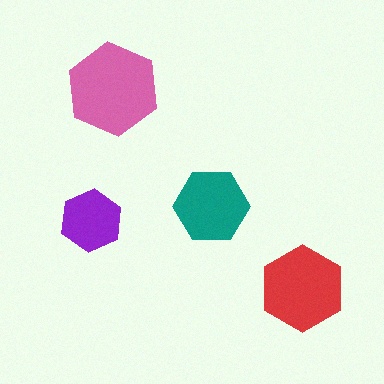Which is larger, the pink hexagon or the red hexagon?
The pink one.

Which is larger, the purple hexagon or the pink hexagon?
The pink one.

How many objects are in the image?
There are 4 objects in the image.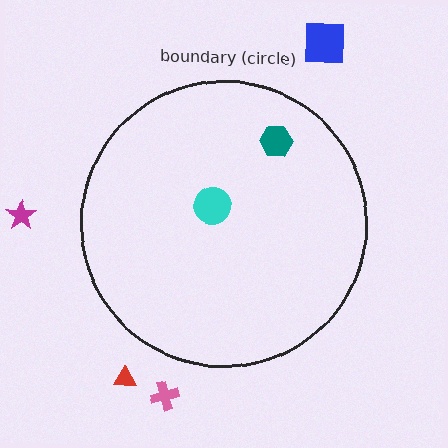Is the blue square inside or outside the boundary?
Outside.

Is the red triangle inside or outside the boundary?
Outside.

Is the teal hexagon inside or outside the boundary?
Inside.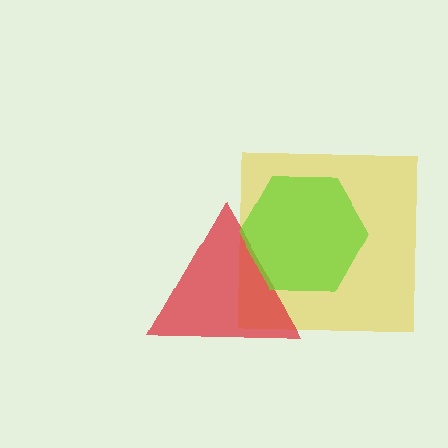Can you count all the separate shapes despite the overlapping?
Yes, there are 3 separate shapes.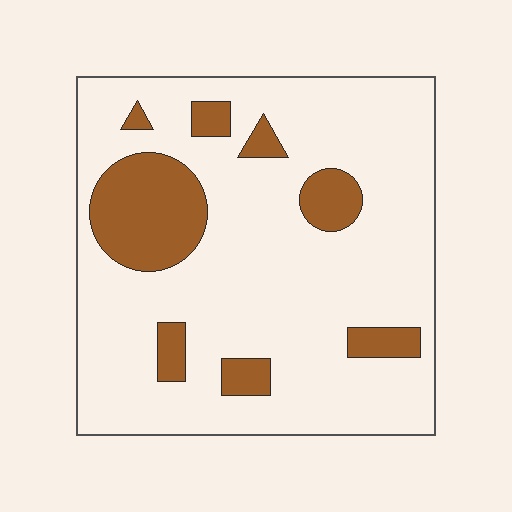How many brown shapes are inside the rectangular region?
8.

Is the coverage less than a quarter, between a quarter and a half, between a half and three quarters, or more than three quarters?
Less than a quarter.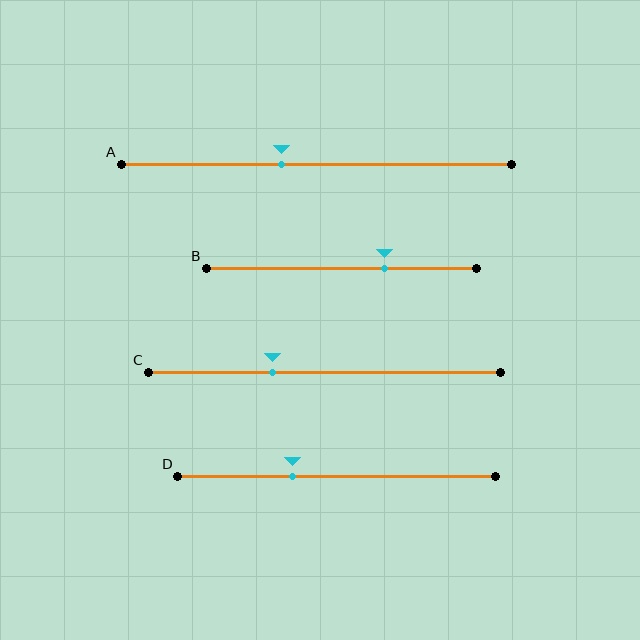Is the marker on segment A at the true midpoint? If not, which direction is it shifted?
No, the marker on segment A is shifted to the left by about 9% of the segment length.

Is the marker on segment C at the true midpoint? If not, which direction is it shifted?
No, the marker on segment C is shifted to the left by about 15% of the segment length.